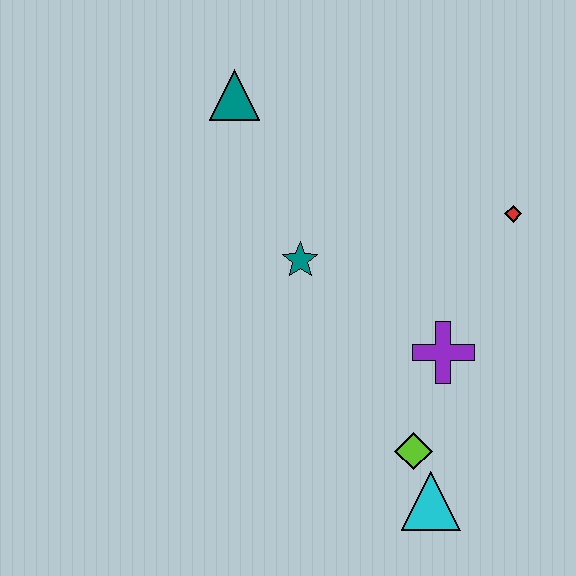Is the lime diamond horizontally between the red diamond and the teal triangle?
Yes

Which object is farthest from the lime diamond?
The teal triangle is farthest from the lime diamond.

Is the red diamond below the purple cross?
No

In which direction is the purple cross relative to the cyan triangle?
The purple cross is above the cyan triangle.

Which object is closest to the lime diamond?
The cyan triangle is closest to the lime diamond.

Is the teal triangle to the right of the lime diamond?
No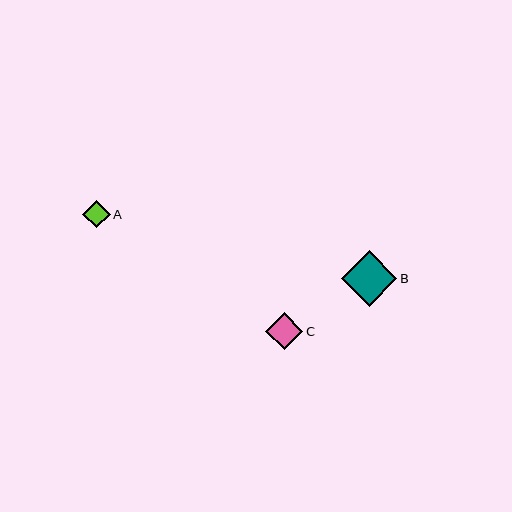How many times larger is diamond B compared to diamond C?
Diamond B is approximately 1.5 times the size of diamond C.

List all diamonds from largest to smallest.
From largest to smallest: B, C, A.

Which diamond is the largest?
Diamond B is the largest with a size of approximately 55 pixels.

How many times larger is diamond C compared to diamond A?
Diamond C is approximately 1.4 times the size of diamond A.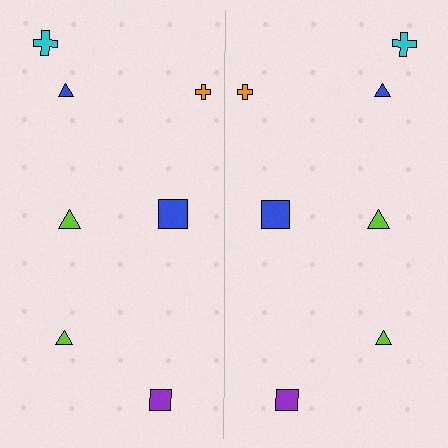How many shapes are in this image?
There are 14 shapes in this image.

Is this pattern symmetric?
Yes, this pattern has bilateral (reflection) symmetry.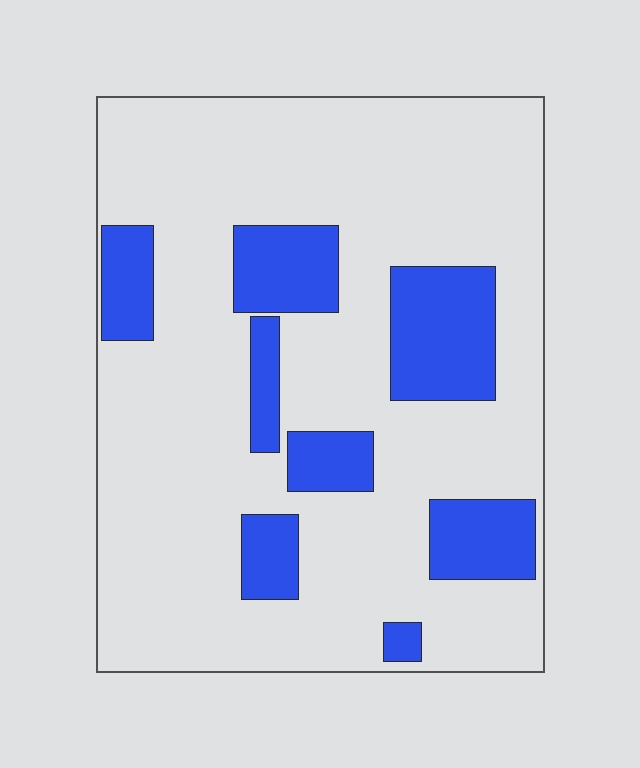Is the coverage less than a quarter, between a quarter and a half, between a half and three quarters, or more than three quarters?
Less than a quarter.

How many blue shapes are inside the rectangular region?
8.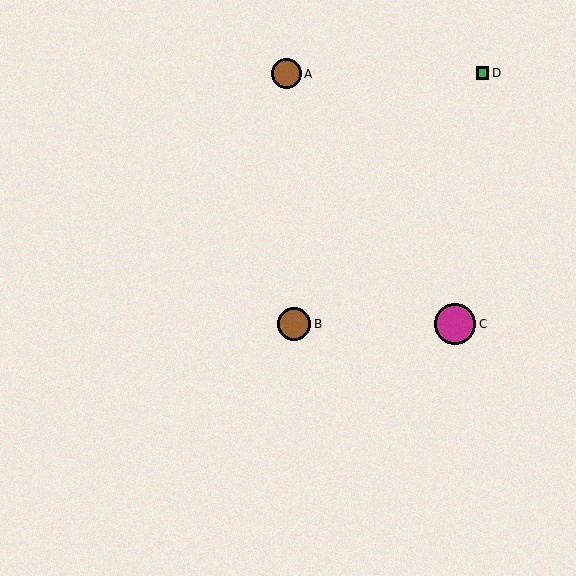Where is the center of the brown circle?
The center of the brown circle is at (294, 324).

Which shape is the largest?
The magenta circle (labeled C) is the largest.